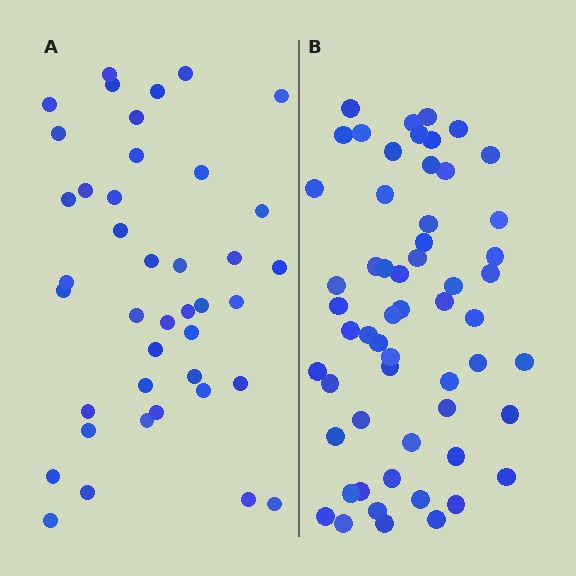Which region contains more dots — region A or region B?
Region B (the right region) has more dots.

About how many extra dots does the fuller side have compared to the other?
Region B has approximately 15 more dots than region A.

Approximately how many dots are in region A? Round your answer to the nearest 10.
About 40 dots. (The exact count is 41, which rounds to 40.)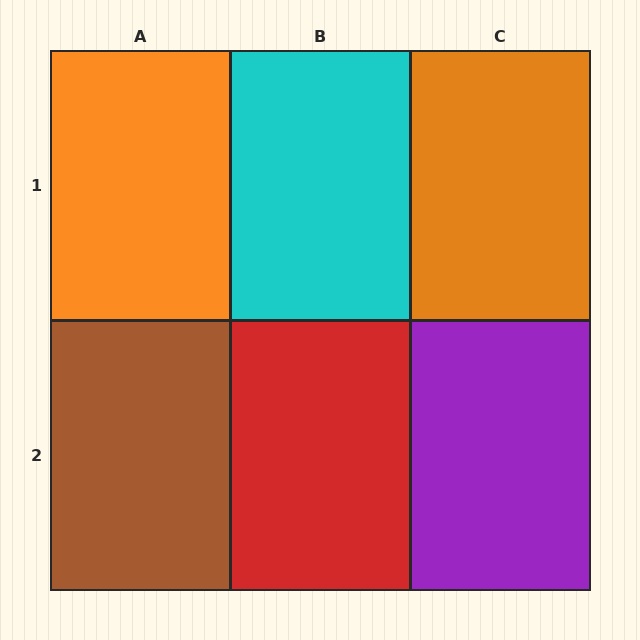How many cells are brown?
1 cell is brown.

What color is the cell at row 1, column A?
Orange.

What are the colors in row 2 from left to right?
Brown, red, purple.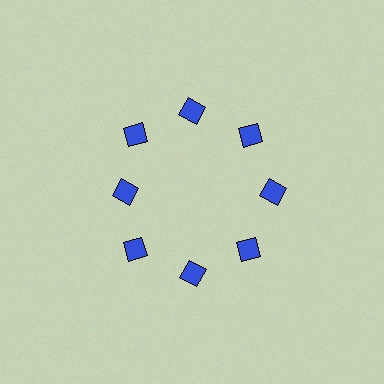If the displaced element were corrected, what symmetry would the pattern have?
It would have 8-fold rotational symmetry — the pattern would map onto itself every 45 degrees.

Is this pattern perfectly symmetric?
No. The 8 blue diamonds are arranged in a ring, but one element near the 9 o'clock position is pulled inward toward the center, breaking the 8-fold rotational symmetry.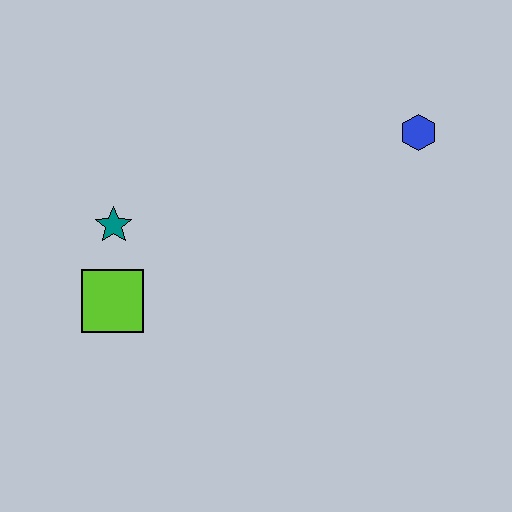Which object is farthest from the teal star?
The blue hexagon is farthest from the teal star.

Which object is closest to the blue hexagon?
The teal star is closest to the blue hexagon.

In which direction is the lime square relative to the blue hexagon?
The lime square is to the left of the blue hexagon.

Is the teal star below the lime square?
No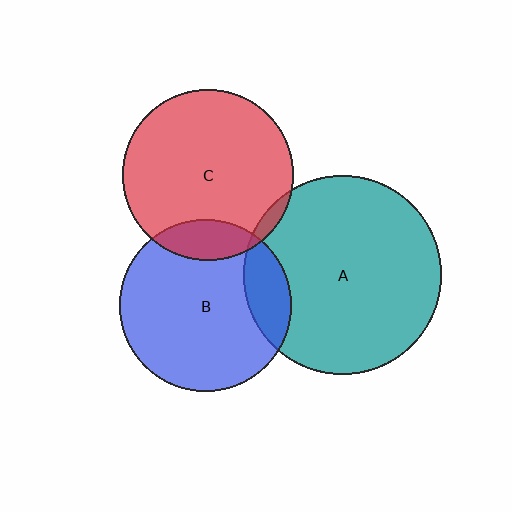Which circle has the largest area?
Circle A (teal).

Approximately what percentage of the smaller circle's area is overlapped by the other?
Approximately 5%.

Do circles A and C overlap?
Yes.